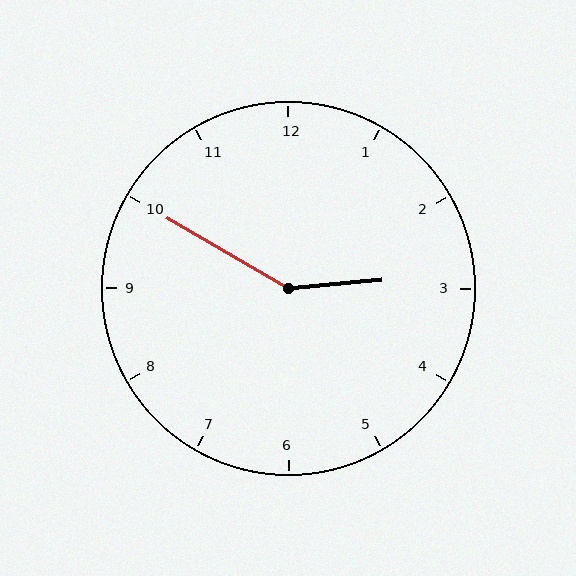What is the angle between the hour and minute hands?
Approximately 145 degrees.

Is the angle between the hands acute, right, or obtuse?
It is obtuse.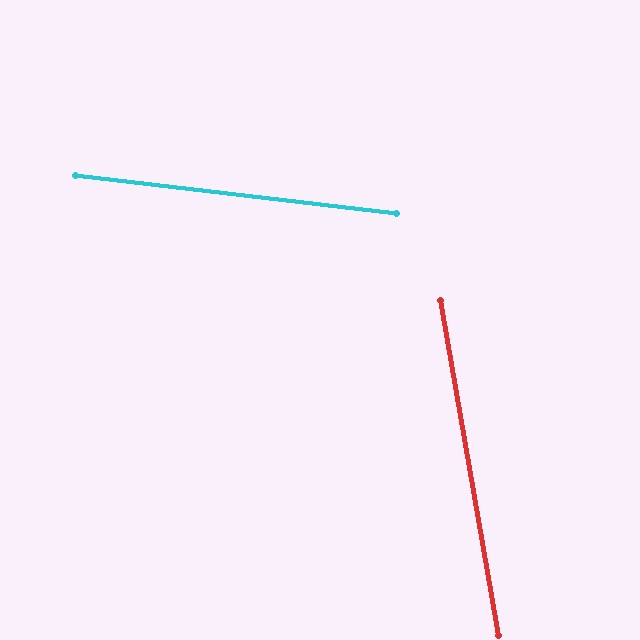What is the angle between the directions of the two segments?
Approximately 73 degrees.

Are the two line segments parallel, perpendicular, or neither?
Neither parallel nor perpendicular — they differ by about 73°.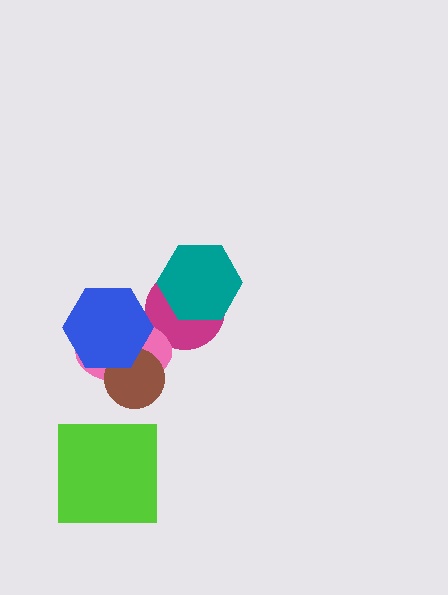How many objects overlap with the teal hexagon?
1 object overlaps with the teal hexagon.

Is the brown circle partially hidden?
Yes, it is partially covered by another shape.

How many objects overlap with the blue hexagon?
2 objects overlap with the blue hexagon.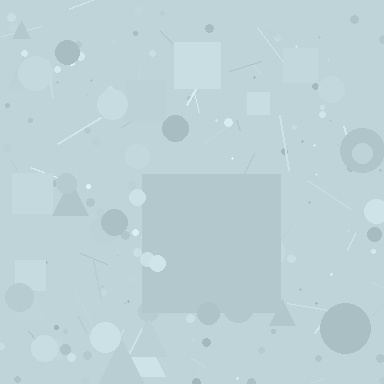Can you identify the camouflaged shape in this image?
The camouflaged shape is a square.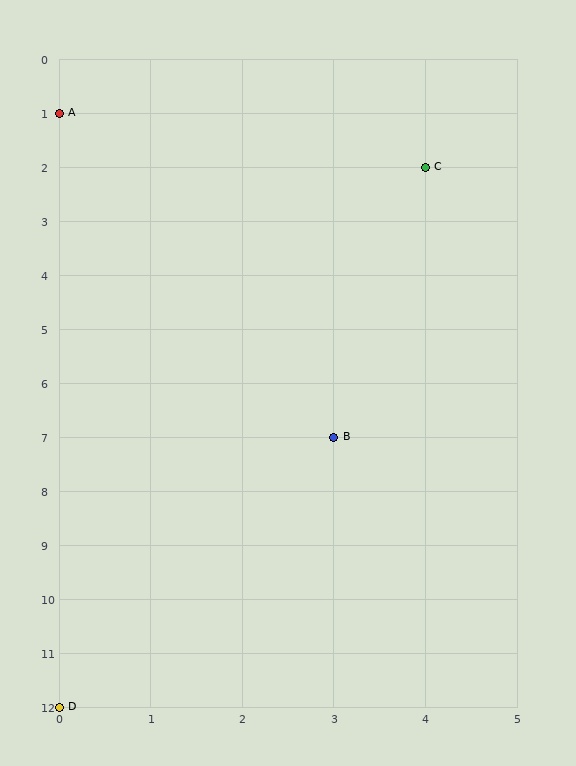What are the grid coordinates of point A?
Point A is at grid coordinates (0, 1).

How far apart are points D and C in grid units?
Points D and C are 4 columns and 10 rows apart (about 10.8 grid units diagonally).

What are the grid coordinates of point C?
Point C is at grid coordinates (4, 2).